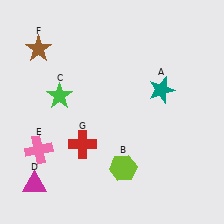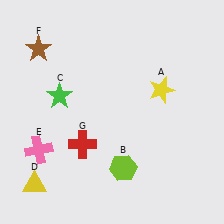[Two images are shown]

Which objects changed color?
A changed from teal to yellow. D changed from magenta to yellow.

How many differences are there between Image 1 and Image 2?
There are 2 differences between the two images.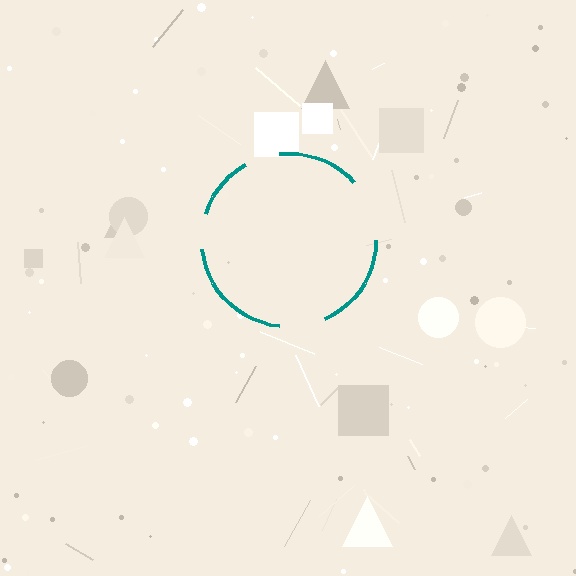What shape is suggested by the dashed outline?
The dashed outline suggests a circle.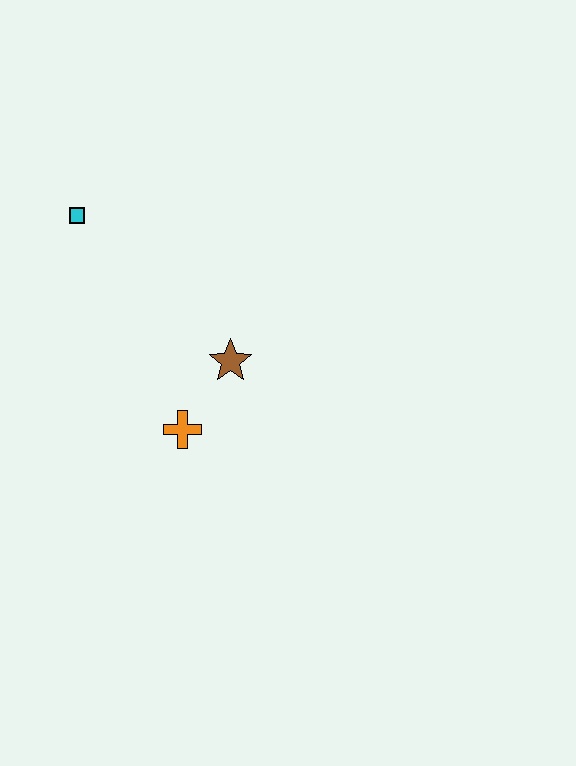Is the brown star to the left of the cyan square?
No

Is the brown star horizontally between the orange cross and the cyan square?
No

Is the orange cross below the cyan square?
Yes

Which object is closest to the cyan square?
The brown star is closest to the cyan square.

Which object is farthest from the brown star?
The cyan square is farthest from the brown star.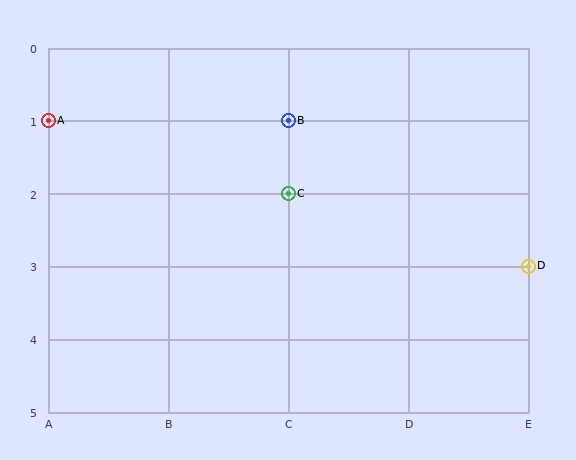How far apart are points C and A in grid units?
Points C and A are 2 columns and 1 row apart (about 2.2 grid units diagonally).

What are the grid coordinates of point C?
Point C is at grid coordinates (C, 2).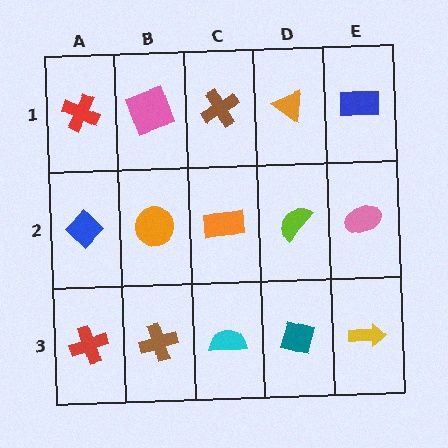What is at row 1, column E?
A blue rectangle.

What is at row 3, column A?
A red cross.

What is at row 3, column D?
A teal diamond.